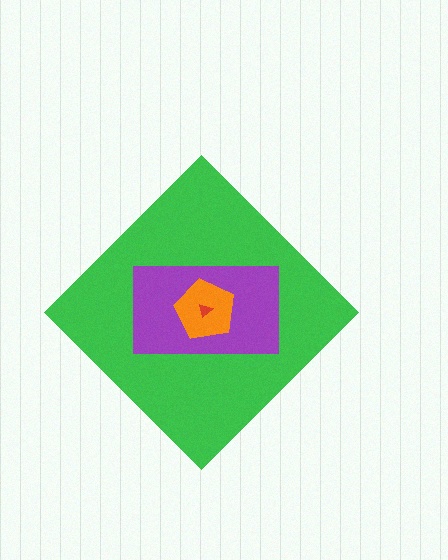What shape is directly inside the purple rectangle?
The orange pentagon.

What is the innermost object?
The red triangle.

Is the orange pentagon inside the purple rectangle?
Yes.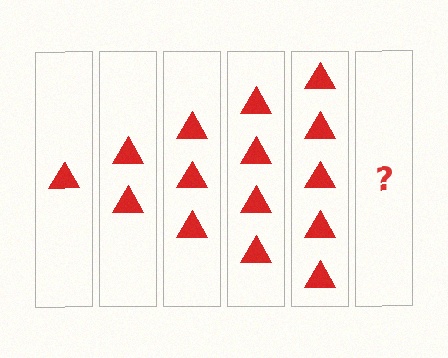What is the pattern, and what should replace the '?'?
The pattern is that each step adds one more triangle. The '?' should be 6 triangles.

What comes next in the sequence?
The next element should be 6 triangles.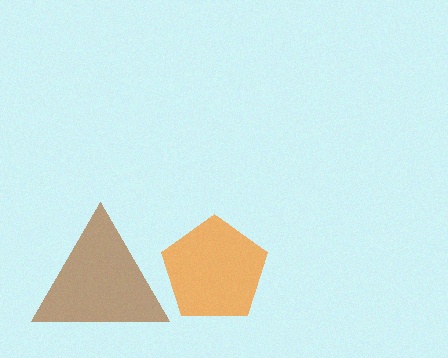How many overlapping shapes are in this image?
There are 2 overlapping shapes in the image.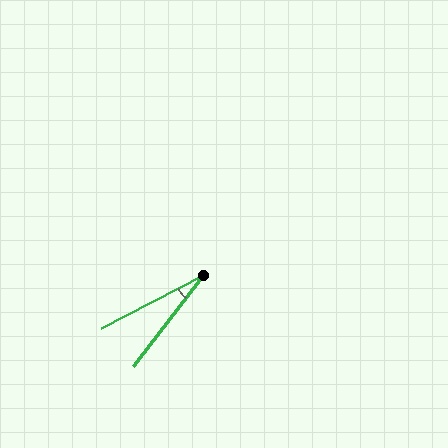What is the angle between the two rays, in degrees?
Approximately 25 degrees.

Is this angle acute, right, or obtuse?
It is acute.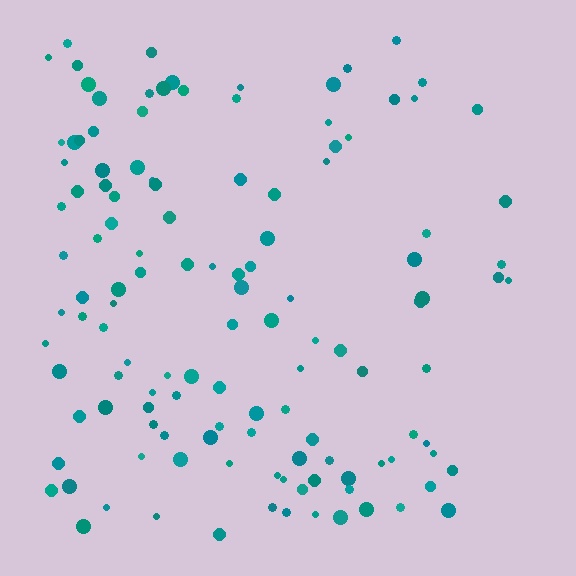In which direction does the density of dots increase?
From right to left, with the left side densest.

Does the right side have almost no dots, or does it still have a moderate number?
Still a moderate number, just noticeably fewer than the left.